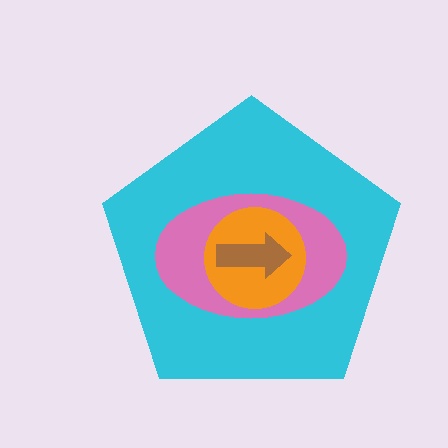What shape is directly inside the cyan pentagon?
The pink ellipse.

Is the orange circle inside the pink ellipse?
Yes.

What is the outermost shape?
The cyan pentagon.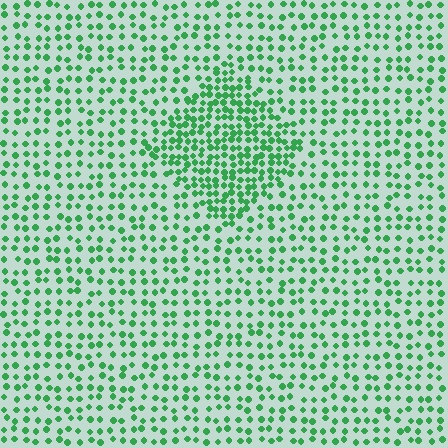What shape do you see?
I see a diamond.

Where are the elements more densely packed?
The elements are more densely packed inside the diamond boundary.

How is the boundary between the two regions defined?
The boundary is defined by a change in element density (approximately 1.9x ratio). All elements are the same color, size, and shape.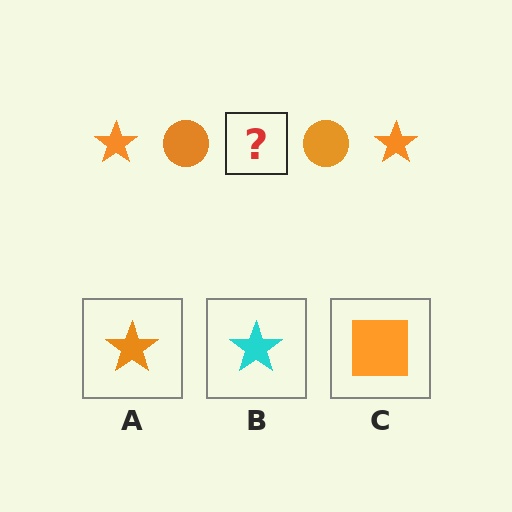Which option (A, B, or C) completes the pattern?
A.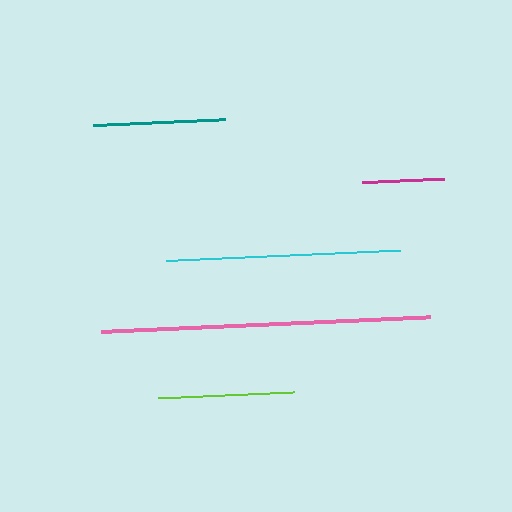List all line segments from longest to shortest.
From longest to shortest: pink, cyan, lime, teal, magenta.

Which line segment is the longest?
The pink line is the longest at approximately 329 pixels.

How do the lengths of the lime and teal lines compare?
The lime and teal lines are approximately the same length.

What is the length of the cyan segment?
The cyan segment is approximately 235 pixels long.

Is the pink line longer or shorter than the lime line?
The pink line is longer than the lime line.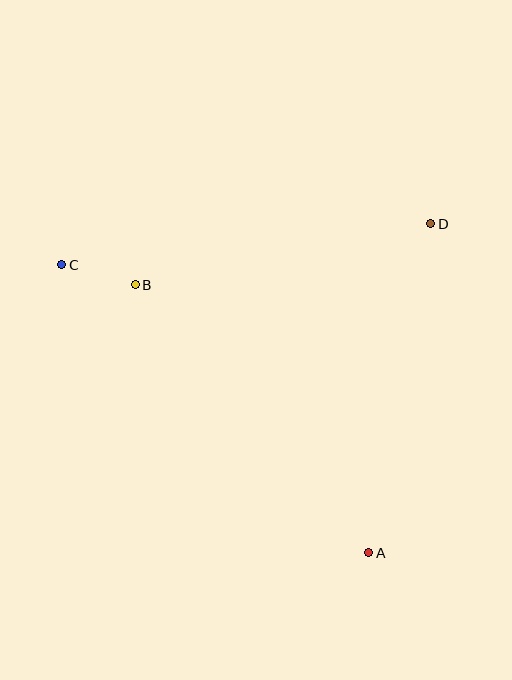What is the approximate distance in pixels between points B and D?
The distance between B and D is approximately 302 pixels.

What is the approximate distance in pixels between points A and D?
The distance between A and D is approximately 335 pixels.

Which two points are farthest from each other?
Points A and C are farthest from each other.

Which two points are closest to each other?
Points B and C are closest to each other.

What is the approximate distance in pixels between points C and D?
The distance between C and D is approximately 371 pixels.